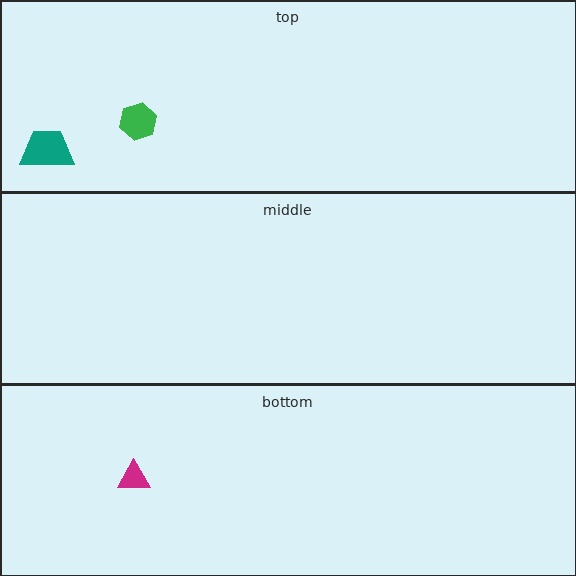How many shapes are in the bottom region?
1.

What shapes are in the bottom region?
The magenta triangle.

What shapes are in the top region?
The green hexagon, the teal trapezoid.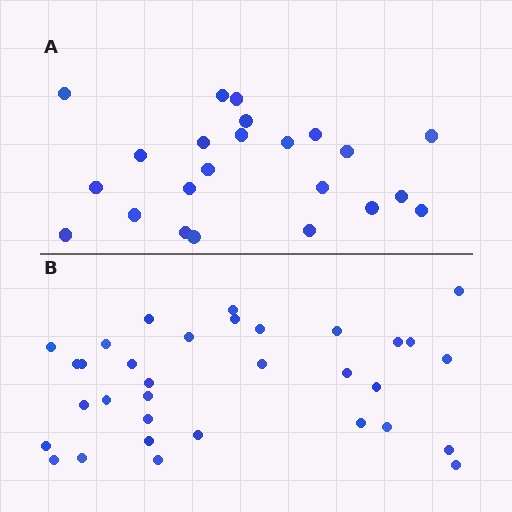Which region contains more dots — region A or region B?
Region B (the bottom region) has more dots.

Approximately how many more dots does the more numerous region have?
Region B has roughly 10 or so more dots than region A.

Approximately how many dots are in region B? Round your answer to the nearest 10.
About 30 dots. (The exact count is 33, which rounds to 30.)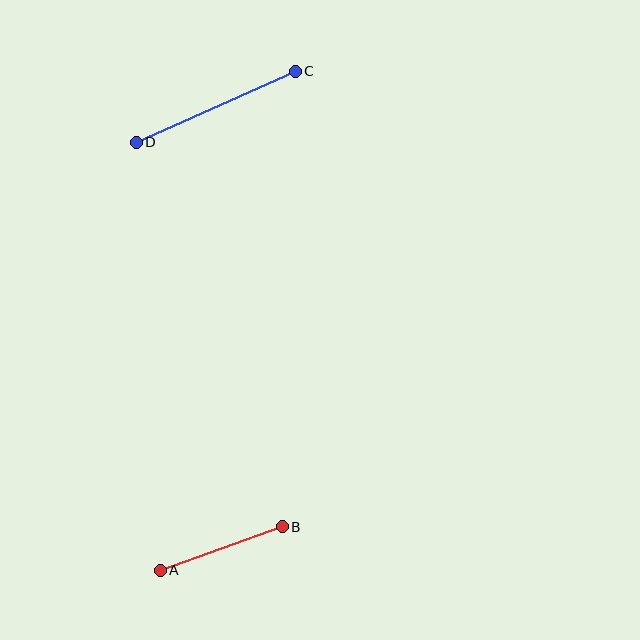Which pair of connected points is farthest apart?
Points C and D are farthest apart.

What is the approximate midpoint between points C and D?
The midpoint is at approximately (216, 107) pixels.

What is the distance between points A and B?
The distance is approximately 130 pixels.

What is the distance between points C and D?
The distance is approximately 174 pixels.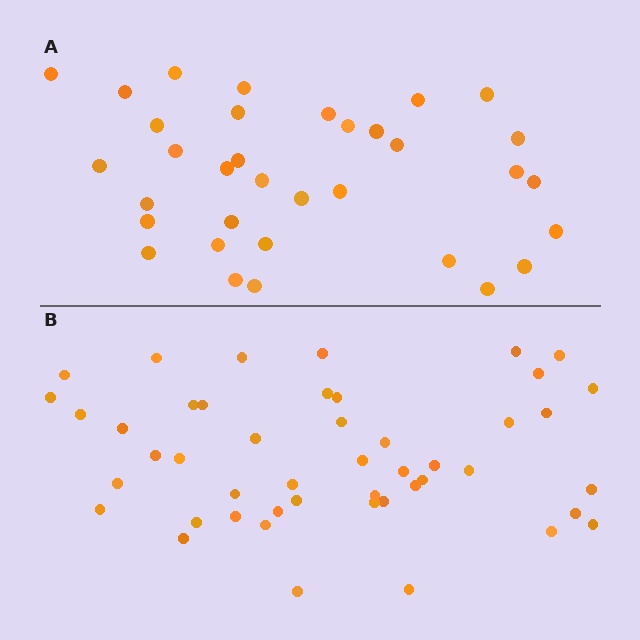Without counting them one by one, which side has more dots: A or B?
Region B (the bottom region) has more dots.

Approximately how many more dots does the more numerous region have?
Region B has approximately 15 more dots than region A.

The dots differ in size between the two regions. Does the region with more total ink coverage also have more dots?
No. Region A has more total ink coverage because its dots are larger, but region B actually contains more individual dots. Total area can be misleading — the number of items is what matters here.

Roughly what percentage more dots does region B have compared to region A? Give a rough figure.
About 40% more.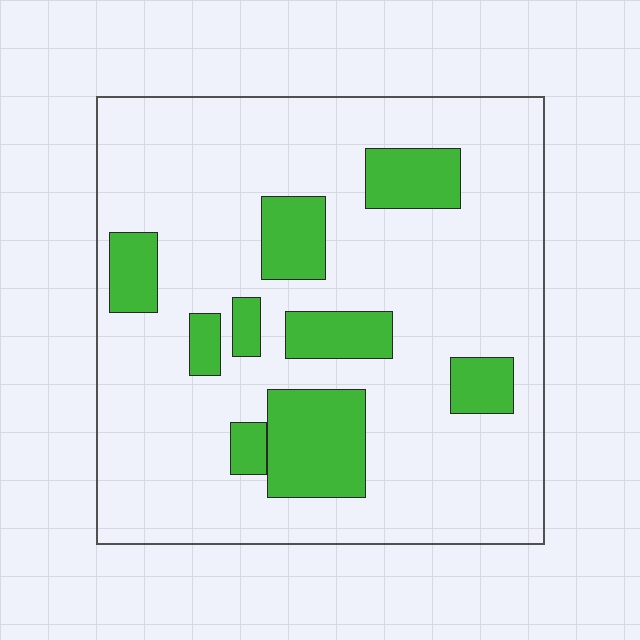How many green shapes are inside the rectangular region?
9.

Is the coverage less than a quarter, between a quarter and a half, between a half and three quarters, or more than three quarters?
Less than a quarter.